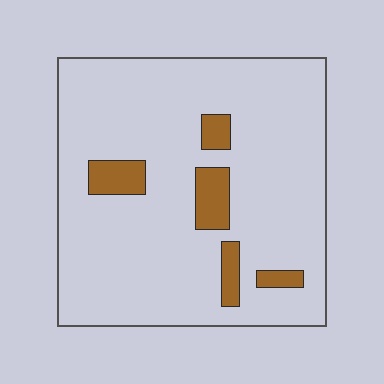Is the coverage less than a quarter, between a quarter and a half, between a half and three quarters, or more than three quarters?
Less than a quarter.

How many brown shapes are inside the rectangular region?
5.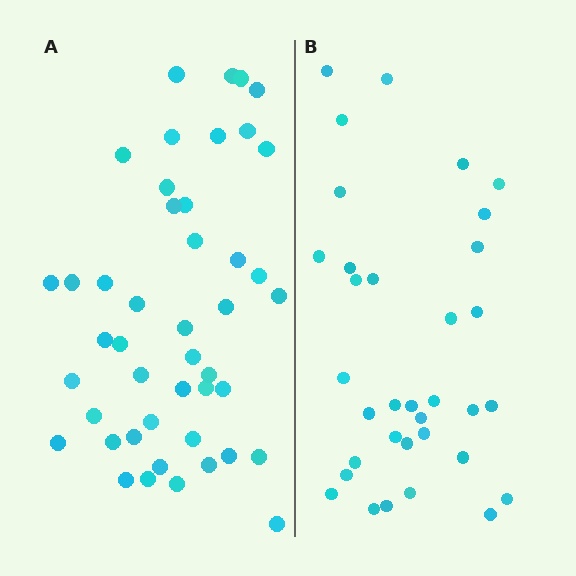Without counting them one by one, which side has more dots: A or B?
Region A (the left region) has more dots.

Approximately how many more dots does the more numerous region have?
Region A has roughly 12 or so more dots than region B.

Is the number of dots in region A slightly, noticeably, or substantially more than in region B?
Region A has noticeably more, but not dramatically so. The ratio is roughly 1.3 to 1.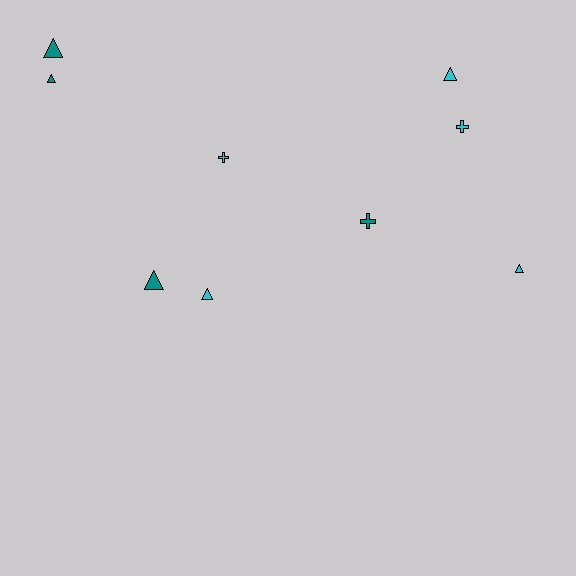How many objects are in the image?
There are 9 objects.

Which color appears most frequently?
Cyan, with 5 objects.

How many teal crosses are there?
There is 1 teal cross.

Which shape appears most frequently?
Triangle, with 6 objects.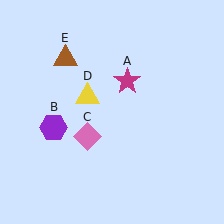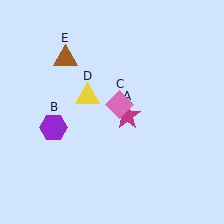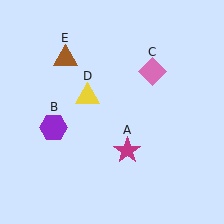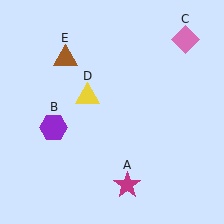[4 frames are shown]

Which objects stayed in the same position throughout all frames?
Purple hexagon (object B) and yellow triangle (object D) and brown triangle (object E) remained stationary.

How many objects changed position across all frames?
2 objects changed position: magenta star (object A), pink diamond (object C).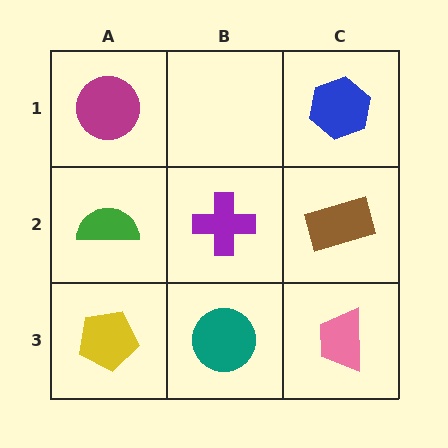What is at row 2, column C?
A brown rectangle.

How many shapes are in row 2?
3 shapes.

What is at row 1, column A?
A magenta circle.